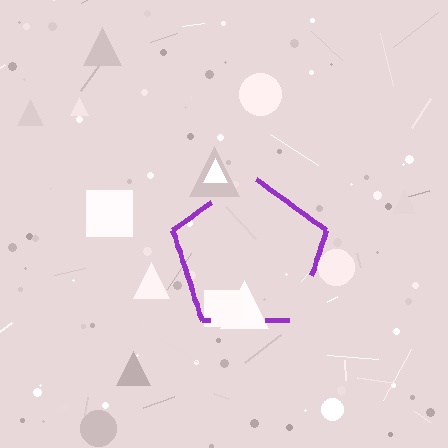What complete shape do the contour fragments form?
The contour fragments form a pentagon.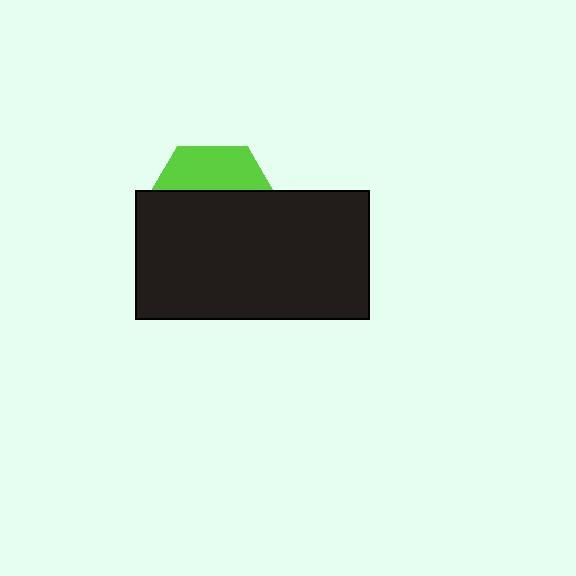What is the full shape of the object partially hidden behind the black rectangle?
The partially hidden object is a lime hexagon.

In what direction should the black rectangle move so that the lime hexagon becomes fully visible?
The black rectangle should move down. That is the shortest direction to clear the overlap and leave the lime hexagon fully visible.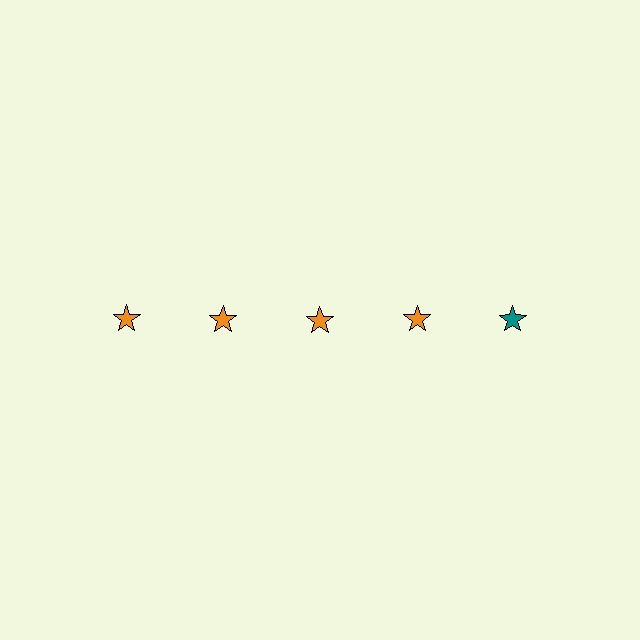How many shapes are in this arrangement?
There are 5 shapes arranged in a grid pattern.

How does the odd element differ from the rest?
It has a different color: teal instead of orange.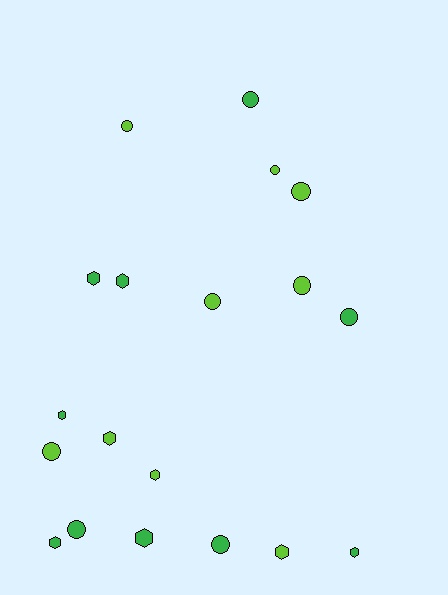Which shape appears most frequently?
Circle, with 10 objects.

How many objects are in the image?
There are 19 objects.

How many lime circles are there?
There are 6 lime circles.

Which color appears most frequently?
Green, with 10 objects.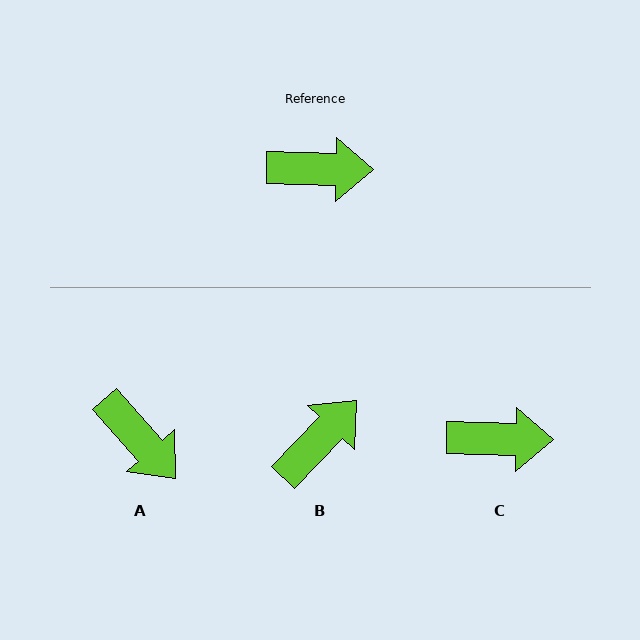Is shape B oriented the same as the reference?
No, it is off by about 47 degrees.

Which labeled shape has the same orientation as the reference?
C.